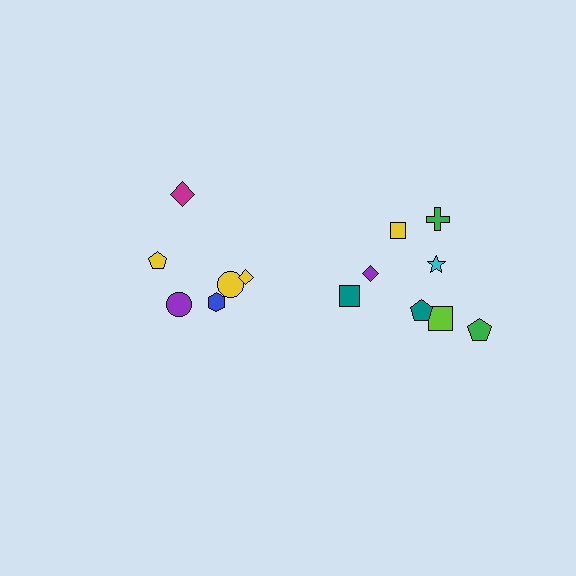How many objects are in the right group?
There are 8 objects.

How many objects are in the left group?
There are 6 objects.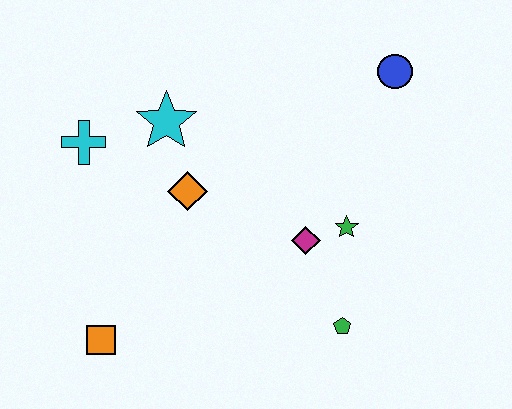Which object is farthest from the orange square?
The blue circle is farthest from the orange square.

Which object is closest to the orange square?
The orange diamond is closest to the orange square.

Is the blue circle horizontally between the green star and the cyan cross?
No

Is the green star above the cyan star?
No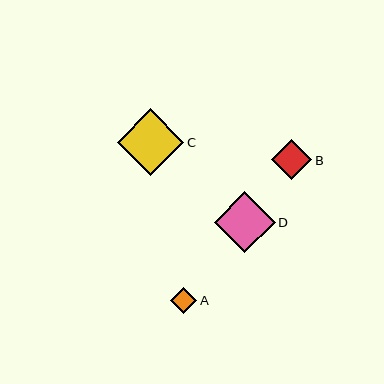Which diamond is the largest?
Diamond C is the largest with a size of approximately 67 pixels.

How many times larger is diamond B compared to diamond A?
Diamond B is approximately 1.5 times the size of diamond A.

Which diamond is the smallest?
Diamond A is the smallest with a size of approximately 26 pixels.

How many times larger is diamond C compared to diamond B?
Diamond C is approximately 1.7 times the size of diamond B.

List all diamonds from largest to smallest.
From largest to smallest: C, D, B, A.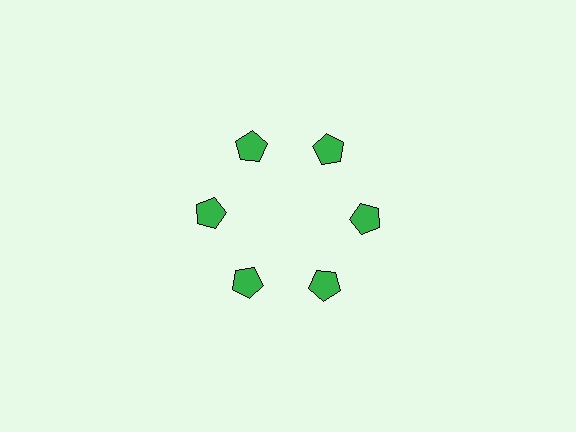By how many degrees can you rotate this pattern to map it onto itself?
The pattern maps onto itself every 60 degrees of rotation.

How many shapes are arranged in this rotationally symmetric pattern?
There are 6 shapes, arranged in 6 groups of 1.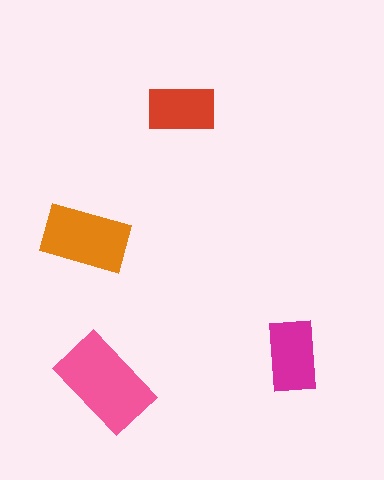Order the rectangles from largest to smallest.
the pink one, the orange one, the magenta one, the red one.